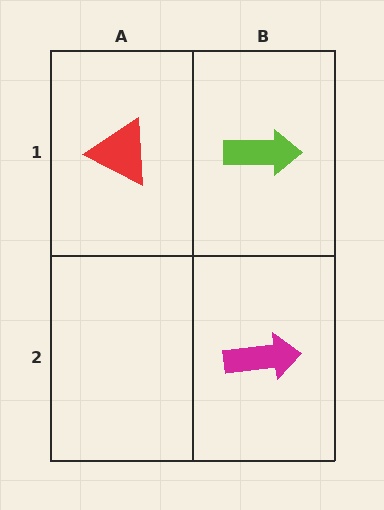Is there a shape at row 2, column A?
No, that cell is empty.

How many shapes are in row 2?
1 shape.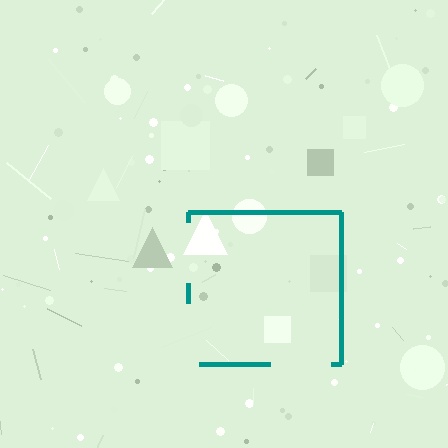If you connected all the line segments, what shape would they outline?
They would outline a square.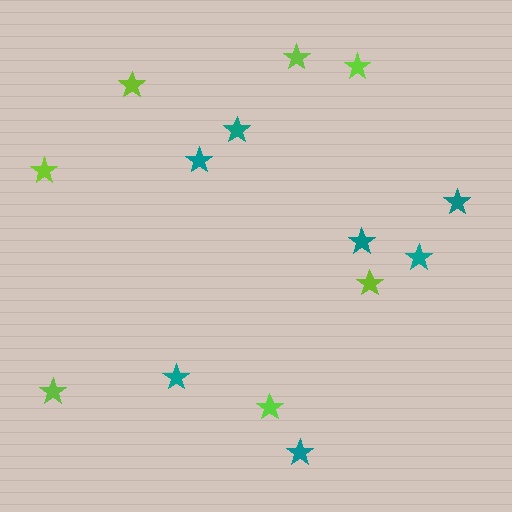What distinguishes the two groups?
There are 2 groups: one group of teal stars (7) and one group of lime stars (7).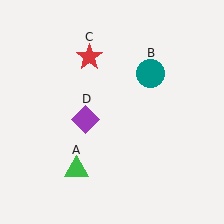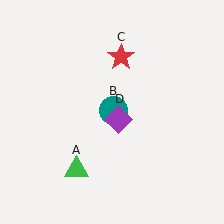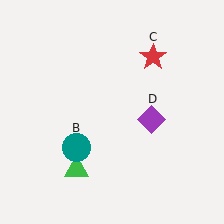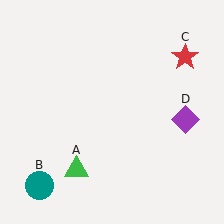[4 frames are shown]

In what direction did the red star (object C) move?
The red star (object C) moved right.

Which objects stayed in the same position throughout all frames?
Green triangle (object A) remained stationary.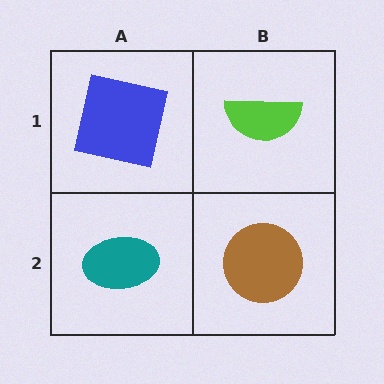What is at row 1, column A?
A blue square.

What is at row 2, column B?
A brown circle.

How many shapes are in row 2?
2 shapes.